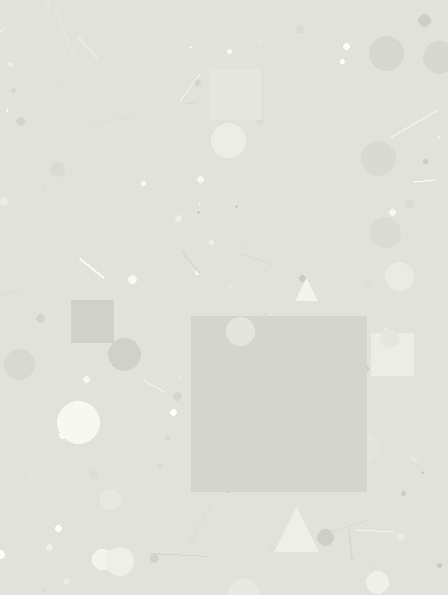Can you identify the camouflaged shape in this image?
The camouflaged shape is a square.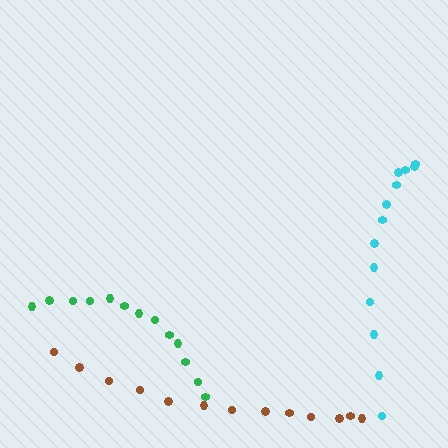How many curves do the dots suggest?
There are 3 distinct paths.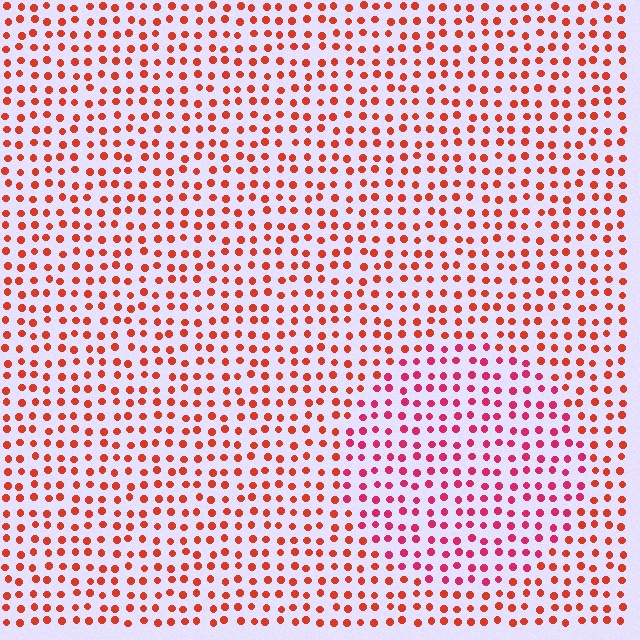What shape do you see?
I see a circle.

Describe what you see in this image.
The image is filled with small red elements in a uniform arrangement. A circle-shaped region is visible where the elements are tinted to a slightly different hue, forming a subtle color boundary.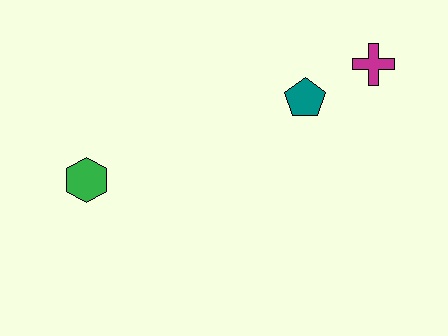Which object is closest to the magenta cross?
The teal pentagon is closest to the magenta cross.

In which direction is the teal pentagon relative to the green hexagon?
The teal pentagon is to the right of the green hexagon.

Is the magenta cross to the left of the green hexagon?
No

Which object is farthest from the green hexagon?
The magenta cross is farthest from the green hexagon.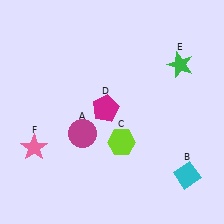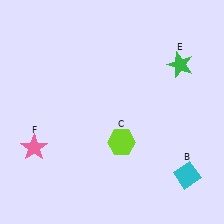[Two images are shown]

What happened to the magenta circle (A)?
The magenta circle (A) was removed in Image 2. It was in the bottom-left area of Image 1.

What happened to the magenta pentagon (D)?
The magenta pentagon (D) was removed in Image 2. It was in the top-left area of Image 1.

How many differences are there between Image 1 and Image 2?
There are 2 differences between the two images.